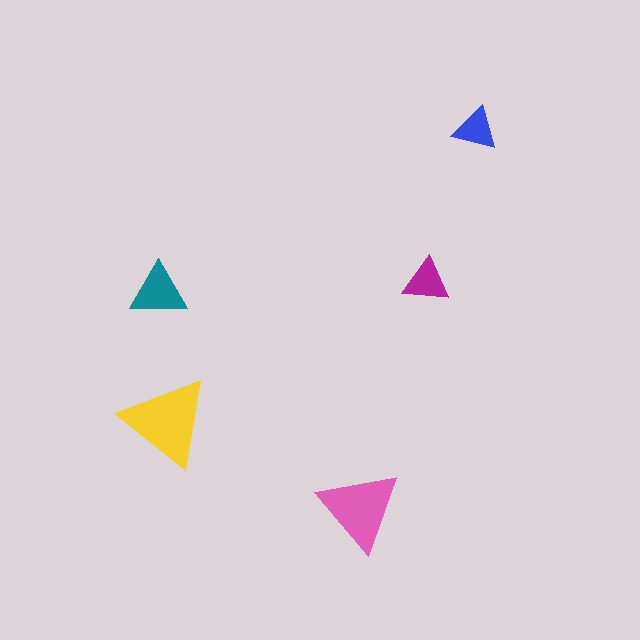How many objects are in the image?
There are 5 objects in the image.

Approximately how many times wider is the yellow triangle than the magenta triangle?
About 2 times wider.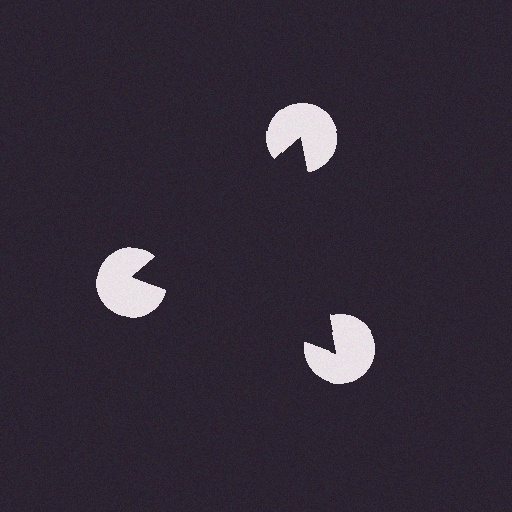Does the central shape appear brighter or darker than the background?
It typically appears slightly darker than the background, even though no actual brightness change is drawn.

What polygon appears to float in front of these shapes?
An illusory triangle — its edges are inferred from the aligned wedge cuts in the pac-man discs, not physically drawn.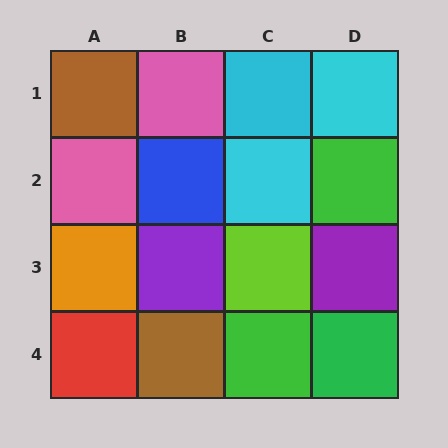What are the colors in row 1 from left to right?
Brown, pink, cyan, cyan.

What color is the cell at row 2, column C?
Cyan.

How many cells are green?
3 cells are green.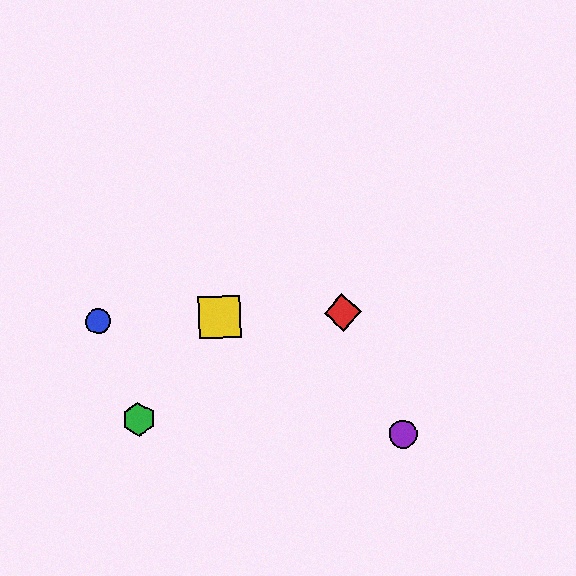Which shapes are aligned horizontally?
The red diamond, the blue circle, the yellow square are aligned horizontally.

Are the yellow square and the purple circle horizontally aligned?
No, the yellow square is at y≈317 and the purple circle is at y≈434.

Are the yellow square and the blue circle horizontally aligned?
Yes, both are at y≈317.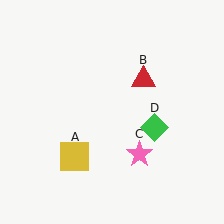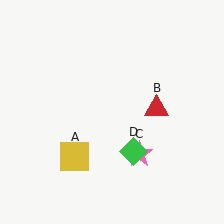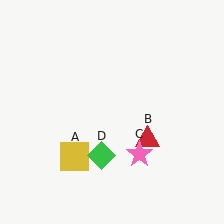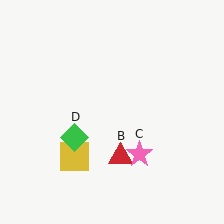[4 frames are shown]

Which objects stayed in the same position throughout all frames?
Yellow square (object A) and pink star (object C) remained stationary.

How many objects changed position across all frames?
2 objects changed position: red triangle (object B), green diamond (object D).